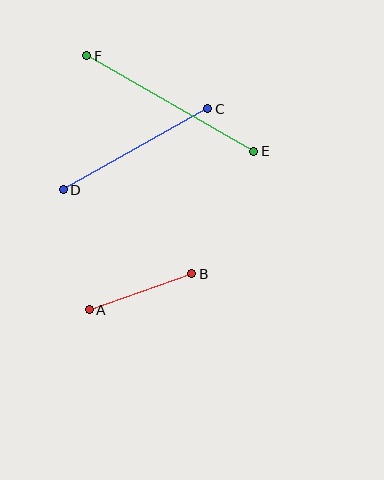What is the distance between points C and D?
The distance is approximately 165 pixels.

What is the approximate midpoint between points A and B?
The midpoint is at approximately (140, 292) pixels.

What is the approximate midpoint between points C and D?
The midpoint is at approximately (136, 149) pixels.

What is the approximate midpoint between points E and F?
The midpoint is at approximately (170, 104) pixels.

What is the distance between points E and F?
The distance is approximately 192 pixels.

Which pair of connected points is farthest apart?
Points E and F are farthest apart.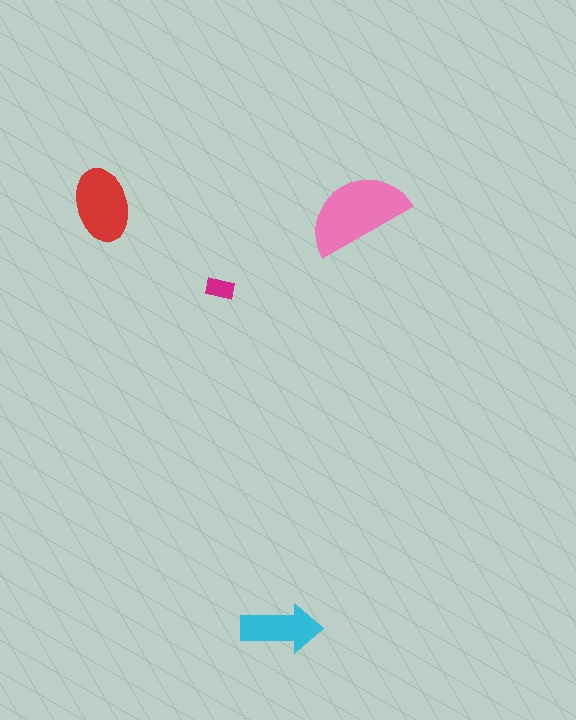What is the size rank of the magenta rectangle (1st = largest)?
4th.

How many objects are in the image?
There are 4 objects in the image.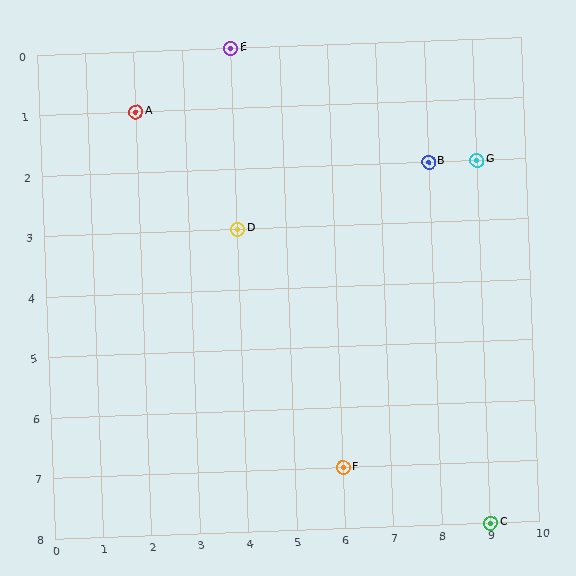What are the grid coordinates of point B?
Point B is at grid coordinates (8, 2).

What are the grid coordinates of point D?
Point D is at grid coordinates (4, 3).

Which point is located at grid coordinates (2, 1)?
Point A is at (2, 1).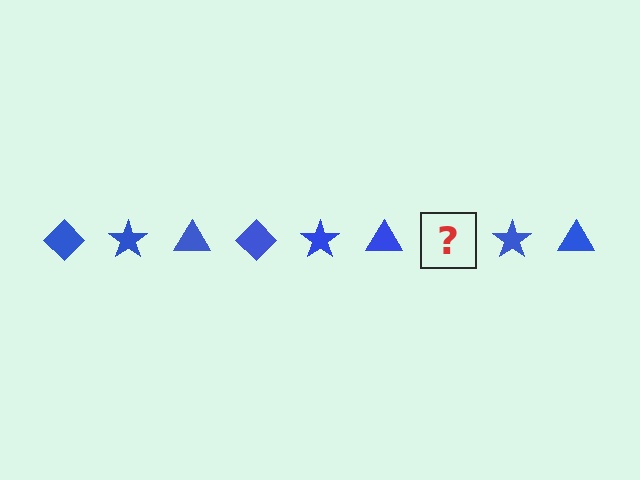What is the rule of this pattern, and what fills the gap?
The rule is that the pattern cycles through diamond, star, triangle shapes in blue. The gap should be filled with a blue diamond.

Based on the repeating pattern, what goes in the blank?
The blank should be a blue diamond.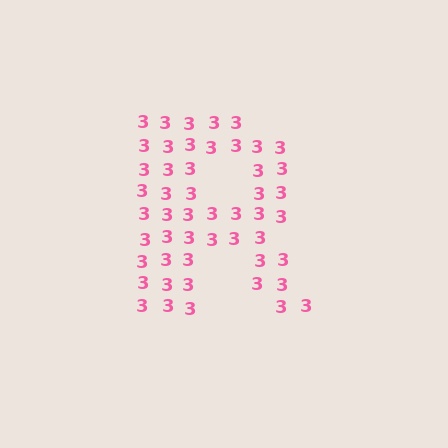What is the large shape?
The large shape is the letter R.